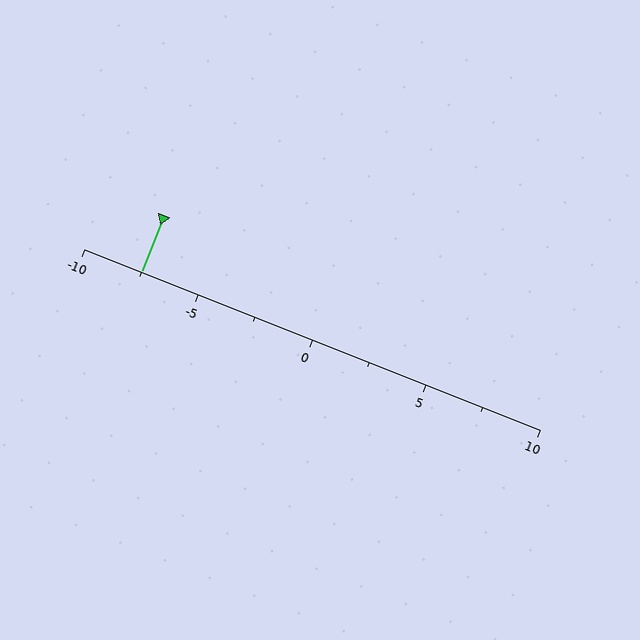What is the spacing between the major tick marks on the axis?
The major ticks are spaced 5 apart.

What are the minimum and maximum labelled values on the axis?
The axis runs from -10 to 10.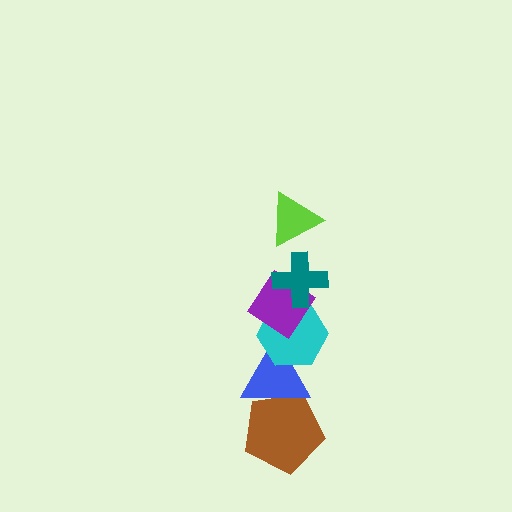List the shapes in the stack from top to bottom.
From top to bottom: the lime triangle, the teal cross, the purple diamond, the cyan hexagon, the blue triangle, the brown pentagon.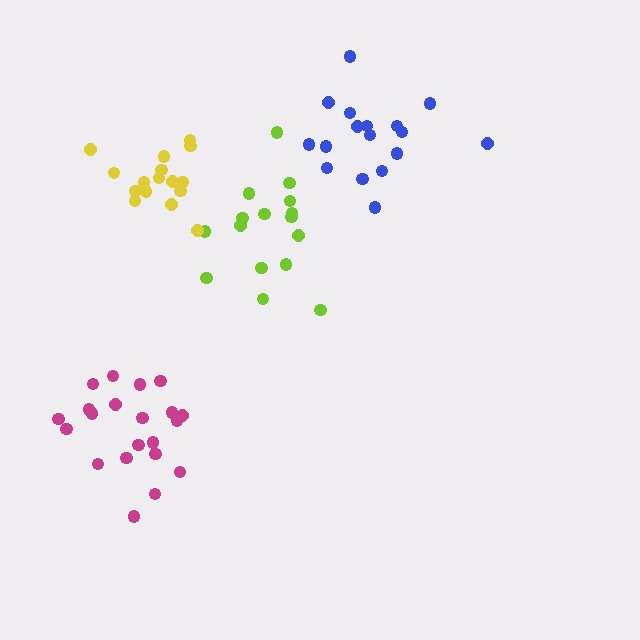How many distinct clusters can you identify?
There are 4 distinct clusters.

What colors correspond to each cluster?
The clusters are colored: lime, yellow, magenta, blue.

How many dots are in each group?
Group 1: 16 dots, Group 2: 16 dots, Group 3: 21 dots, Group 4: 17 dots (70 total).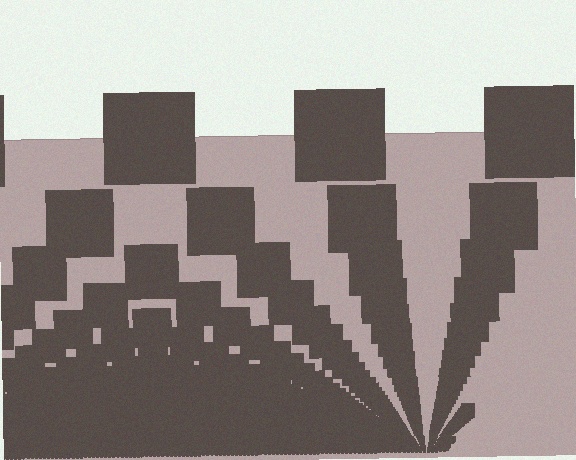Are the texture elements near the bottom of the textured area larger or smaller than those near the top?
Smaller. The gradient is inverted — elements near the bottom are smaller and denser.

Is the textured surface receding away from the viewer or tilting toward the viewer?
The surface appears to tilt toward the viewer. Texture elements get larger and sparser toward the top.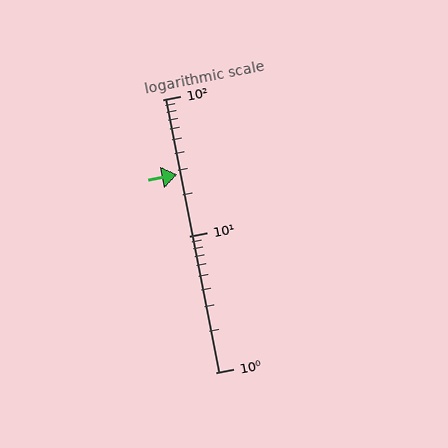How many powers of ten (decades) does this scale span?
The scale spans 2 decades, from 1 to 100.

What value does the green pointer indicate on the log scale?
The pointer indicates approximately 28.